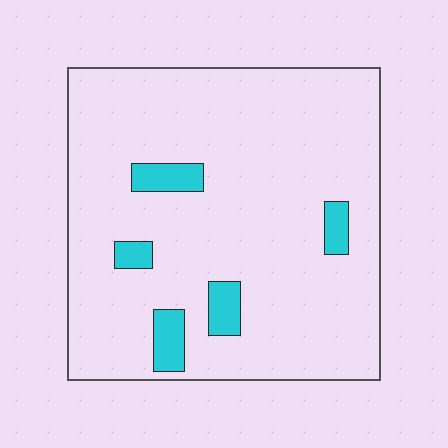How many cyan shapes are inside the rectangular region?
5.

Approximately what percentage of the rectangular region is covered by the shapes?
Approximately 10%.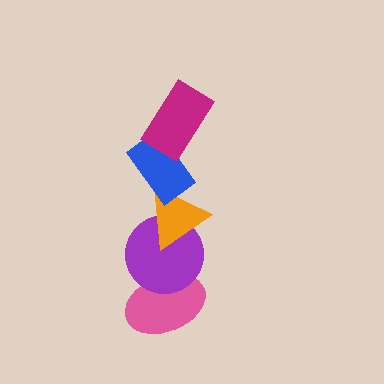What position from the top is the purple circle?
The purple circle is 4th from the top.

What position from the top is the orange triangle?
The orange triangle is 3rd from the top.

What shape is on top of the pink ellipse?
The purple circle is on top of the pink ellipse.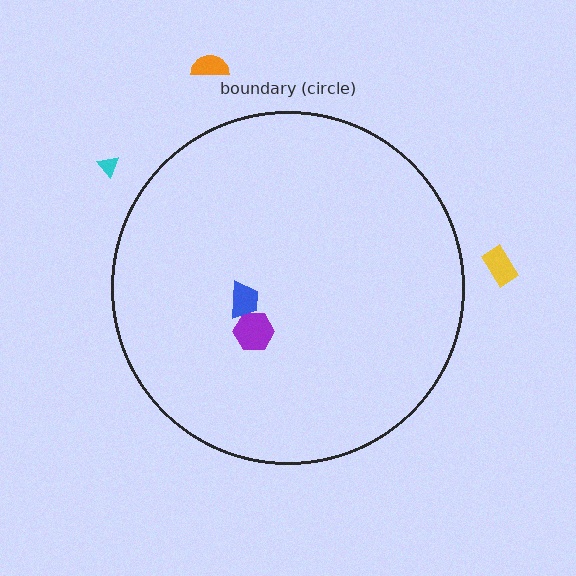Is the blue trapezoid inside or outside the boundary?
Inside.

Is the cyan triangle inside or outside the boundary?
Outside.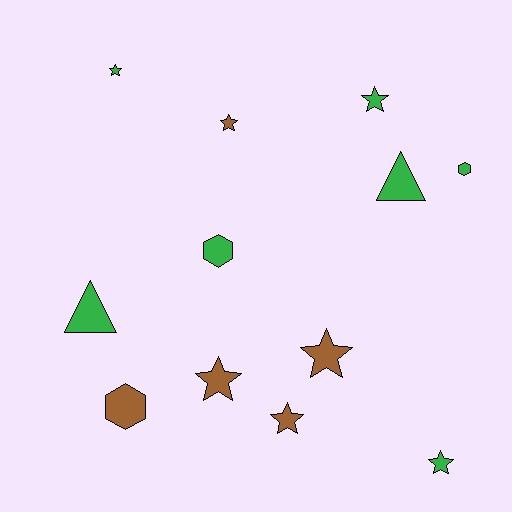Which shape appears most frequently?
Star, with 7 objects.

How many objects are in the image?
There are 12 objects.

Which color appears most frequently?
Green, with 7 objects.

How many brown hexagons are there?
There is 1 brown hexagon.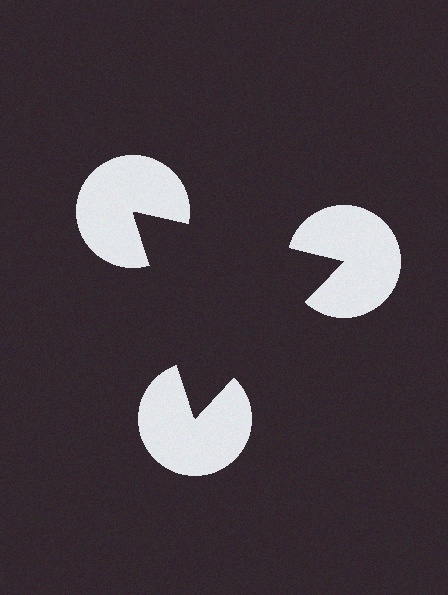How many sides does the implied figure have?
3 sides.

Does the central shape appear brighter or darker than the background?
It typically appears slightly darker than the background, even though no actual brightness change is drawn.